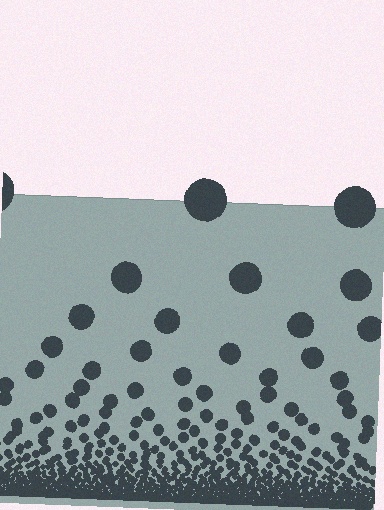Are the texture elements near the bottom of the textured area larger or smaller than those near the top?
Smaller. The gradient is inverted — elements near the bottom are smaller and denser.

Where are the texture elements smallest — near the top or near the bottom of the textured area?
Near the bottom.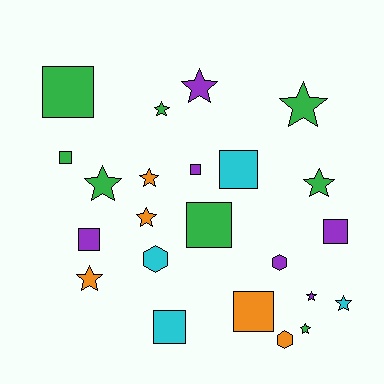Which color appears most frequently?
Green, with 8 objects.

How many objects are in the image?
There are 23 objects.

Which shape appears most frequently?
Star, with 11 objects.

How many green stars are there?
There are 5 green stars.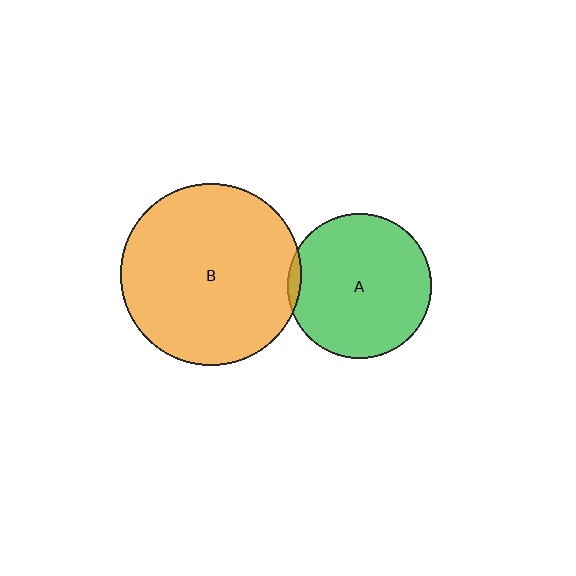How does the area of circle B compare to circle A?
Approximately 1.6 times.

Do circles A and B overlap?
Yes.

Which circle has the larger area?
Circle B (orange).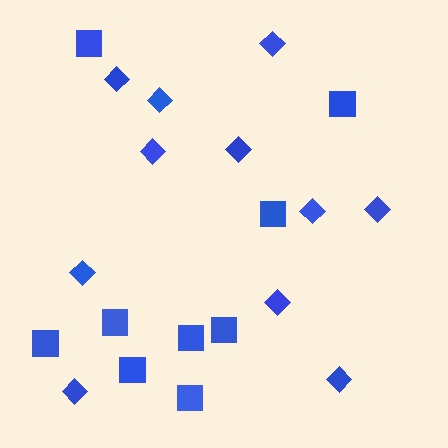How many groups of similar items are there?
There are 2 groups: one group of diamonds (11) and one group of squares (9).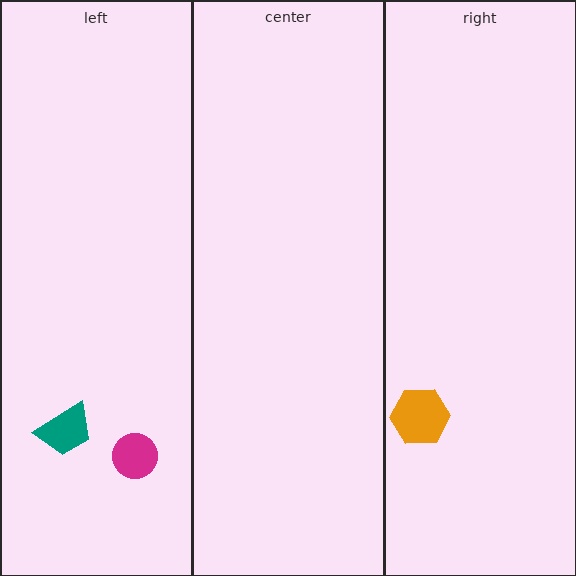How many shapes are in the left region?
2.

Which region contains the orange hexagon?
The right region.